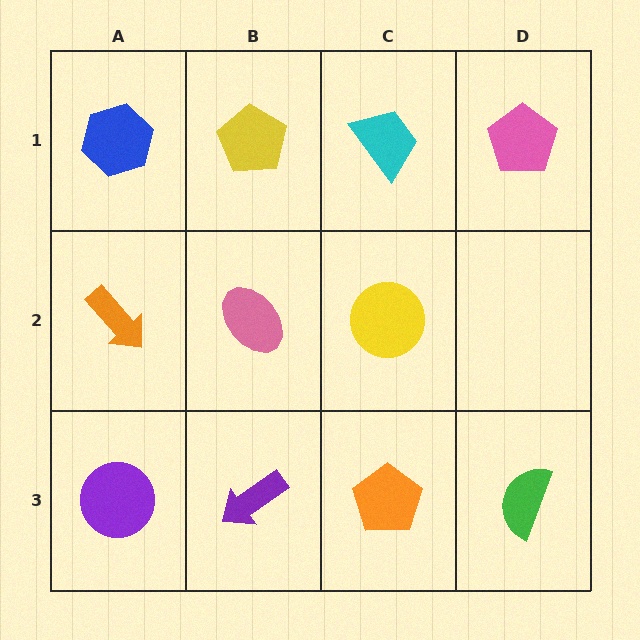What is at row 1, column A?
A blue hexagon.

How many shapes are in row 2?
3 shapes.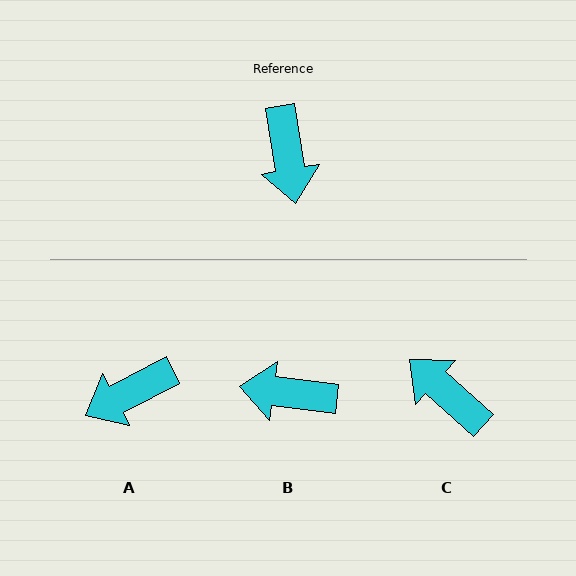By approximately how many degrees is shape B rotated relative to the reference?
Approximately 107 degrees clockwise.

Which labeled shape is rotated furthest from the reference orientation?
C, about 141 degrees away.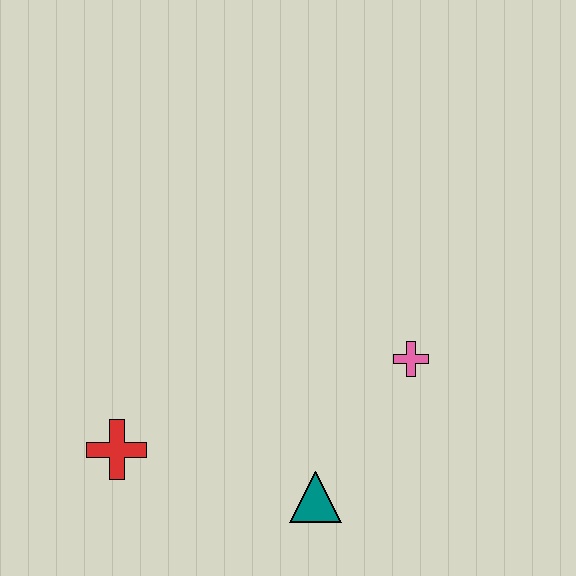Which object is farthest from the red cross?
The pink cross is farthest from the red cross.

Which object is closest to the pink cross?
The teal triangle is closest to the pink cross.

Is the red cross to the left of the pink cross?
Yes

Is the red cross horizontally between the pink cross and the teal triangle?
No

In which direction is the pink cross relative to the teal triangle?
The pink cross is above the teal triangle.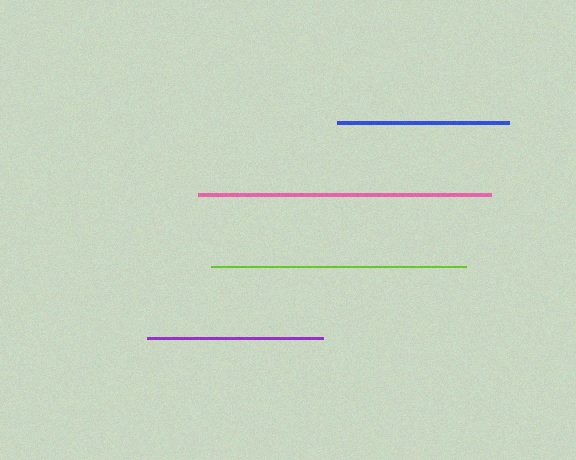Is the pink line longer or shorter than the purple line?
The pink line is longer than the purple line.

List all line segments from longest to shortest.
From longest to shortest: pink, lime, purple, blue.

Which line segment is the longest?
The pink line is the longest at approximately 292 pixels.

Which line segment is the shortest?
The blue line is the shortest at approximately 171 pixels.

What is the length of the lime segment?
The lime segment is approximately 255 pixels long.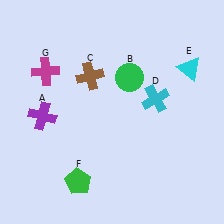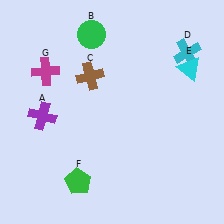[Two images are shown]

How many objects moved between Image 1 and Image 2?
2 objects moved between the two images.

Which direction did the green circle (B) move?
The green circle (B) moved up.